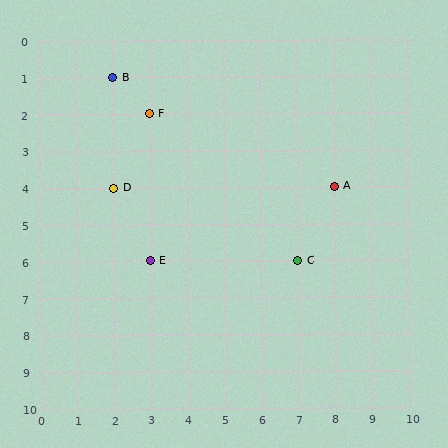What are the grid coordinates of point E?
Point E is at grid coordinates (3, 6).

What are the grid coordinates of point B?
Point B is at grid coordinates (2, 1).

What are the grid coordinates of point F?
Point F is at grid coordinates (3, 2).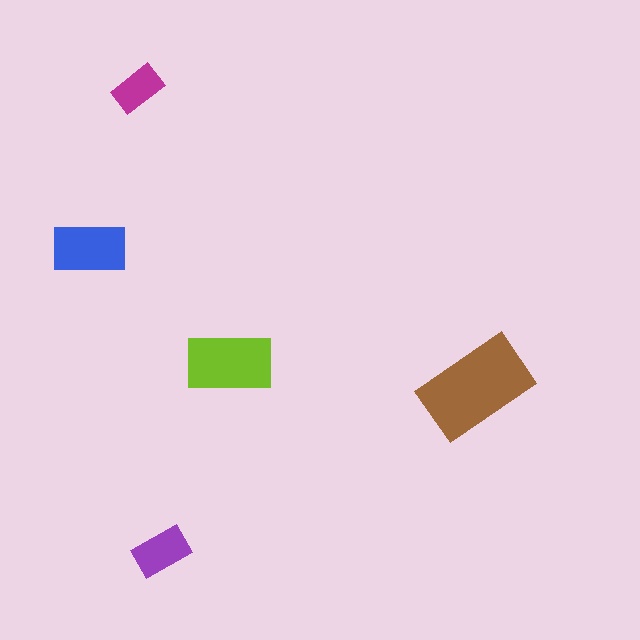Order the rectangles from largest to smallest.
the brown one, the lime one, the blue one, the purple one, the magenta one.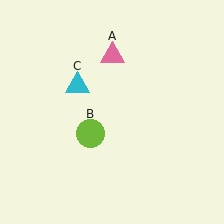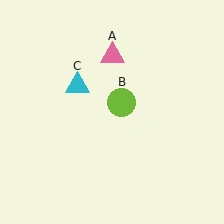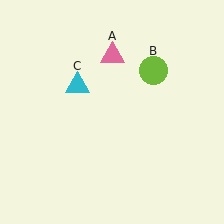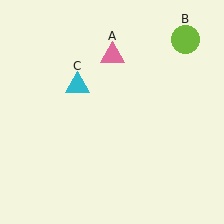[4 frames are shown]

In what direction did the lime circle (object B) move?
The lime circle (object B) moved up and to the right.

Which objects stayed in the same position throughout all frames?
Pink triangle (object A) and cyan triangle (object C) remained stationary.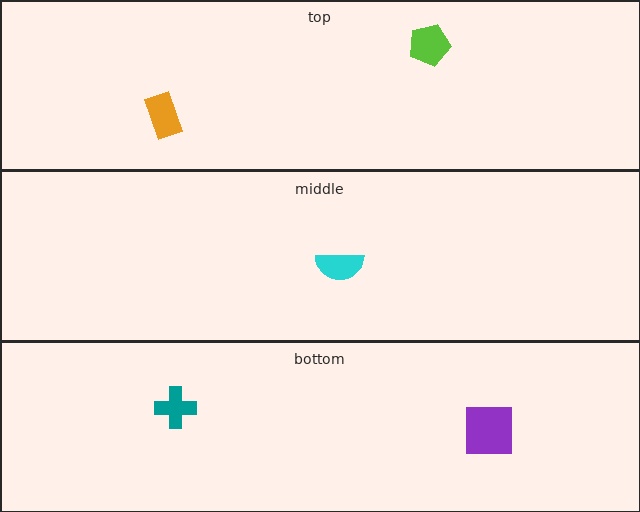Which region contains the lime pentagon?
The top region.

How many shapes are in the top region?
2.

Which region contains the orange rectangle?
The top region.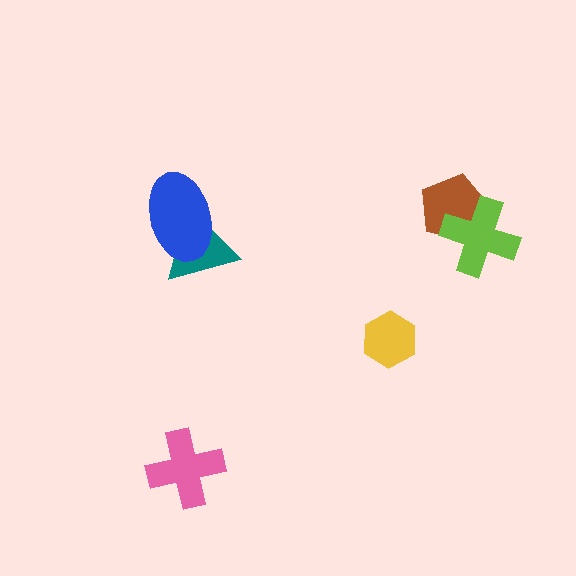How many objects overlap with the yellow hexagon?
0 objects overlap with the yellow hexagon.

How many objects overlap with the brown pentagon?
1 object overlaps with the brown pentagon.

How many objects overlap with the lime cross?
1 object overlaps with the lime cross.